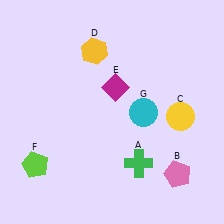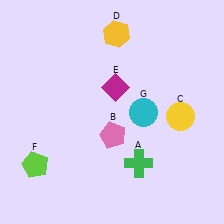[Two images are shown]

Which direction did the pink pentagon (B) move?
The pink pentagon (B) moved left.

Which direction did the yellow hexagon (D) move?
The yellow hexagon (D) moved right.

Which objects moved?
The objects that moved are: the pink pentagon (B), the yellow hexagon (D).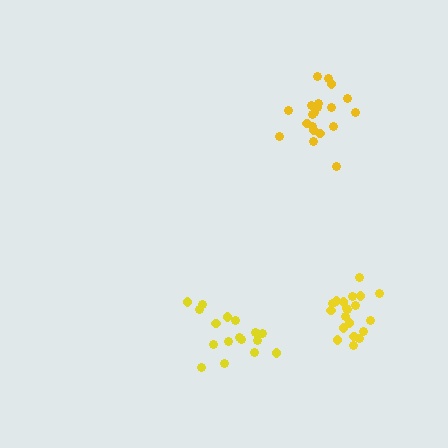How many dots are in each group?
Group 1: 20 dots, Group 2: 20 dots, Group 3: 17 dots (57 total).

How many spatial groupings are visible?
There are 3 spatial groupings.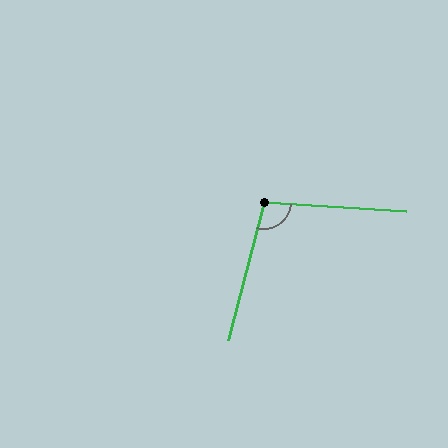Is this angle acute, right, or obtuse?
It is obtuse.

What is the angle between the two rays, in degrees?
Approximately 100 degrees.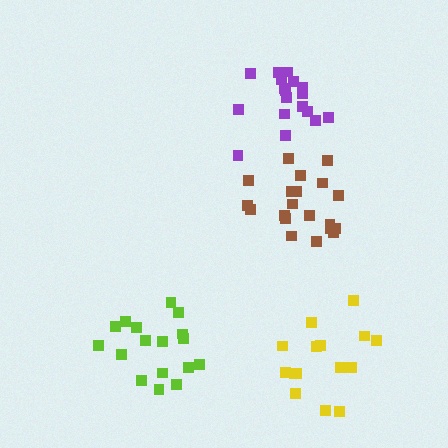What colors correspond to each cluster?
The clusters are colored: lime, brown, purple, yellow.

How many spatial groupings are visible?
There are 4 spatial groupings.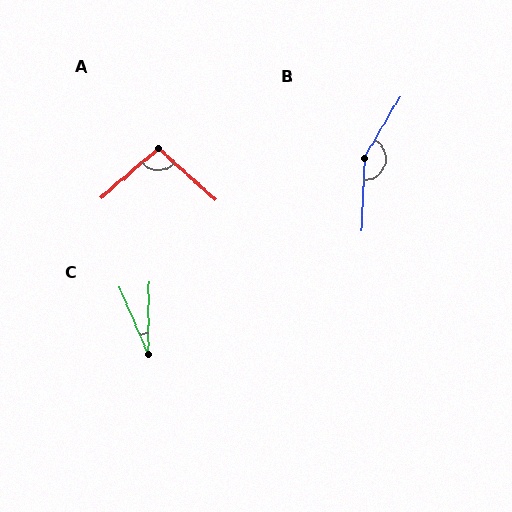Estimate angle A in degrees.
Approximately 97 degrees.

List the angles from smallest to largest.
C (23°), A (97°), B (152°).